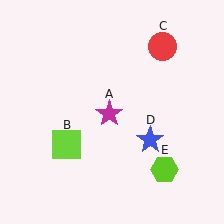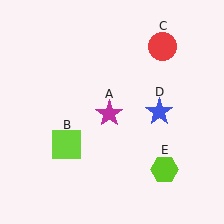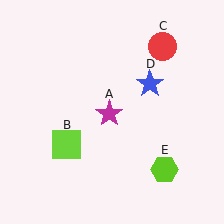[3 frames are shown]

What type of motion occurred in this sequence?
The blue star (object D) rotated counterclockwise around the center of the scene.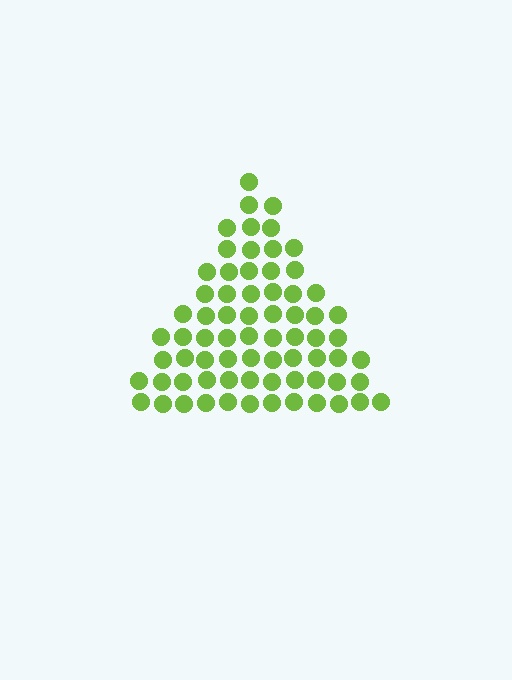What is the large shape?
The large shape is a triangle.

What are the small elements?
The small elements are circles.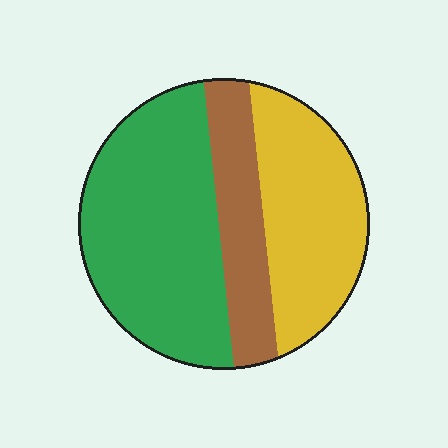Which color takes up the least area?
Brown, at roughly 20%.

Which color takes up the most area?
Green, at roughly 50%.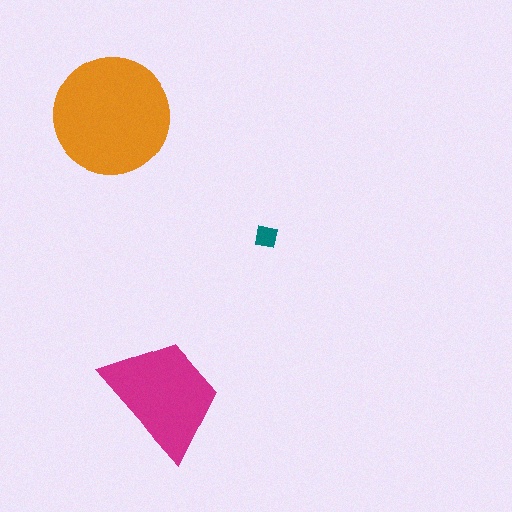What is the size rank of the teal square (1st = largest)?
3rd.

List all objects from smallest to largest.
The teal square, the magenta trapezoid, the orange circle.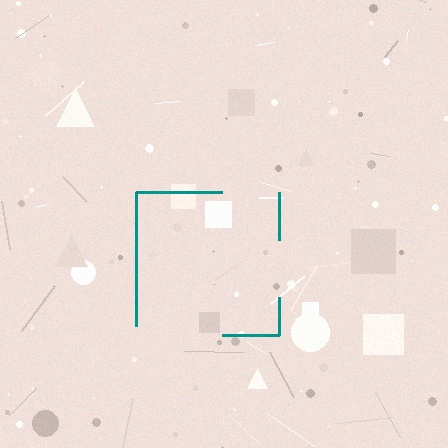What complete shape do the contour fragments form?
The contour fragments form a square.